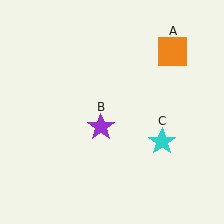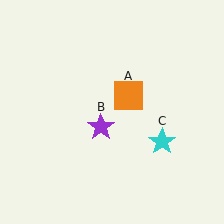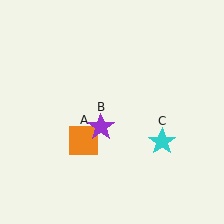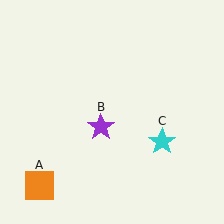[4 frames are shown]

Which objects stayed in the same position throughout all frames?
Purple star (object B) and cyan star (object C) remained stationary.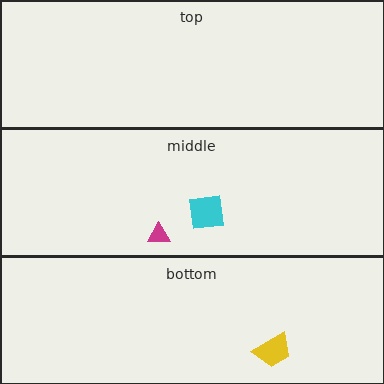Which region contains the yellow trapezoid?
The bottom region.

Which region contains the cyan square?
The middle region.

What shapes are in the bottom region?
The yellow trapezoid.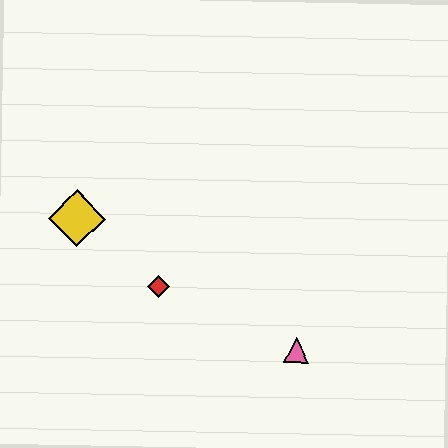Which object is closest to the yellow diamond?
The red diamond is closest to the yellow diamond.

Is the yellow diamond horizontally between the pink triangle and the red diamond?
No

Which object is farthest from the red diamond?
The pink triangle is farthest from the red diamond.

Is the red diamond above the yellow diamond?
No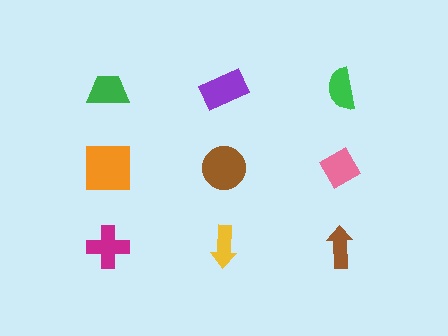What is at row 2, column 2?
A brown circle.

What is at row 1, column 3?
A green semicircle.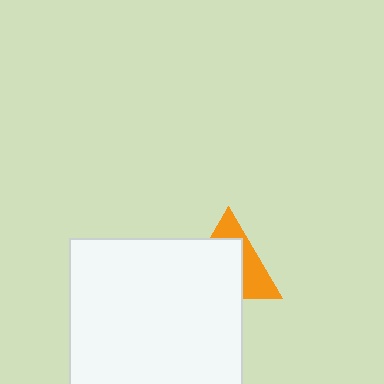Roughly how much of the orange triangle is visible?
A small part of it is visible (roughly 38%).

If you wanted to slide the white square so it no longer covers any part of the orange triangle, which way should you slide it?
Slide it toward the lower-left — that is the most direct way to separate the two shapes.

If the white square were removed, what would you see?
You would see the complete orange triangle.